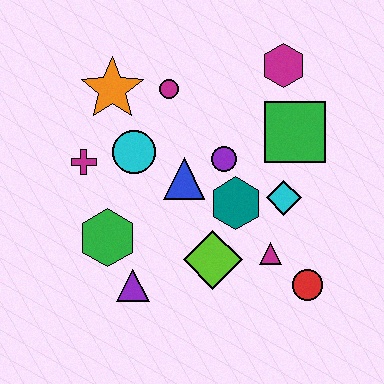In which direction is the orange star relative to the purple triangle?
The orange star is above the purple triangle.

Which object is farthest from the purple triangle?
The magenta hexagon is farthest from the purple triangle.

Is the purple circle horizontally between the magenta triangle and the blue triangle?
Yes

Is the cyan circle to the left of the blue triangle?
Yes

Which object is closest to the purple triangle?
The green hexagon is closest to the purple triangle.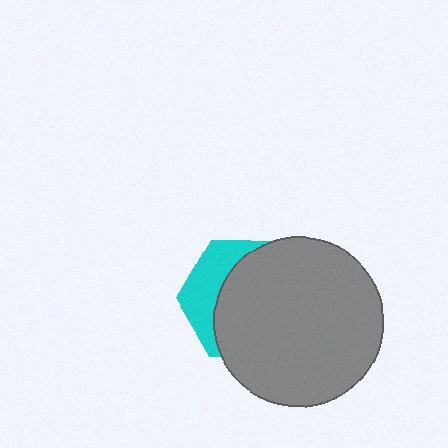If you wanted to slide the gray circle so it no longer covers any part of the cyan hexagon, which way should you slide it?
Slide it right — that is the most direct way to separate the two shapes.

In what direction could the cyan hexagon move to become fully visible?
The cyan hexagon could move left. That would shift it out from behind the gray circle entirely.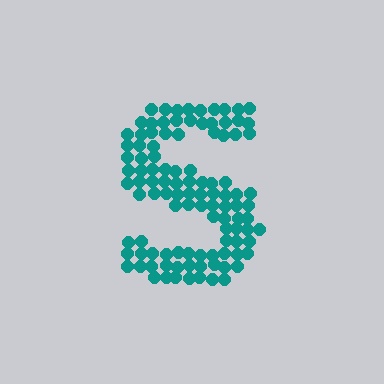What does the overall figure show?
The overall figure shows the letter S.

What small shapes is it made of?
It is made of small circles.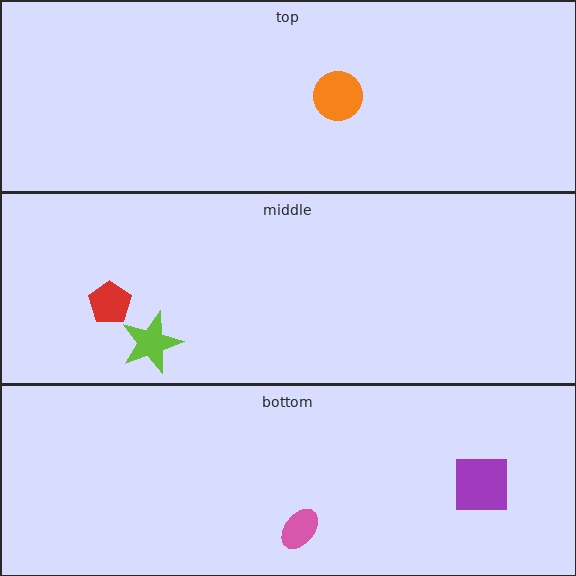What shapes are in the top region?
The orange circle.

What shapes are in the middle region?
The red pentagon, the lime star.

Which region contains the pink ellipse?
The bottom region.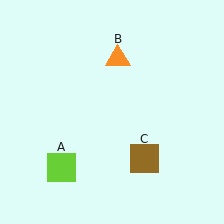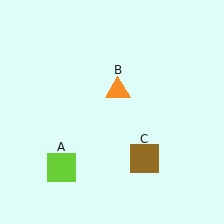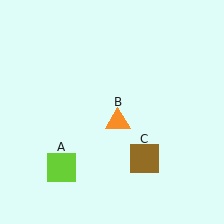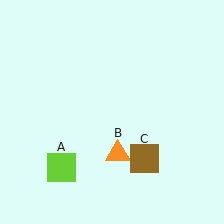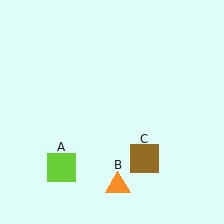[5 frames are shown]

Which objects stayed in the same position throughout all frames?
Lime square (object A) and brown square (object C) remained stationary.